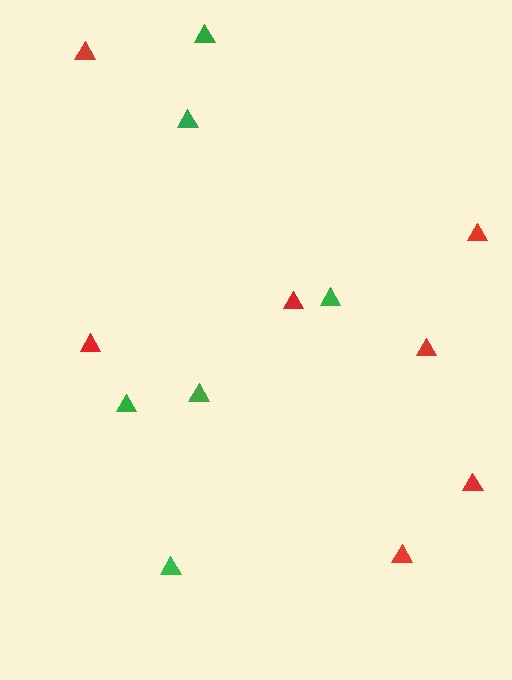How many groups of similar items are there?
There are 2 groups: one group of red triangles (7) and one group of green triangles (6).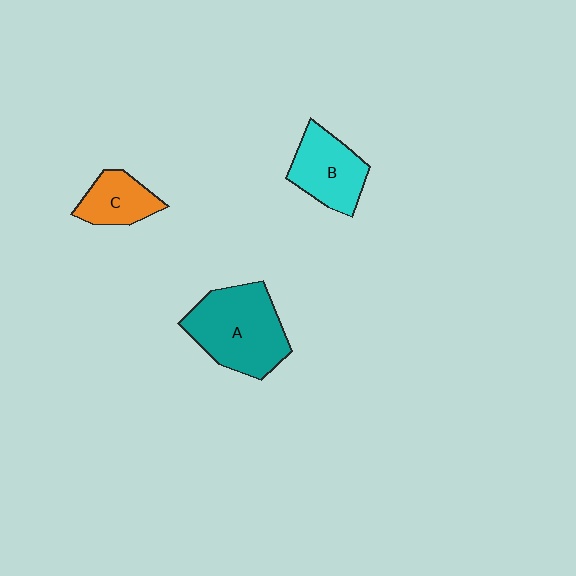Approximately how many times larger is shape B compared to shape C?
Approximately 1.4 times.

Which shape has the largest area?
Shape A (teal).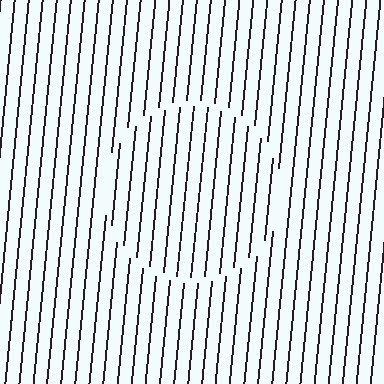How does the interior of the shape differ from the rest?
The interior of the shape contains the same grating, shifted by half a period — the contour is defined by the phase discontinuity where line-ends from the inner and outer gratings abut.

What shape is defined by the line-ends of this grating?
An illusory circle. The interior of the shape contains the same grating, shifted by half a period — the contour is defined by the phase discontinuity where line-ends from the inner and outer gratings abut.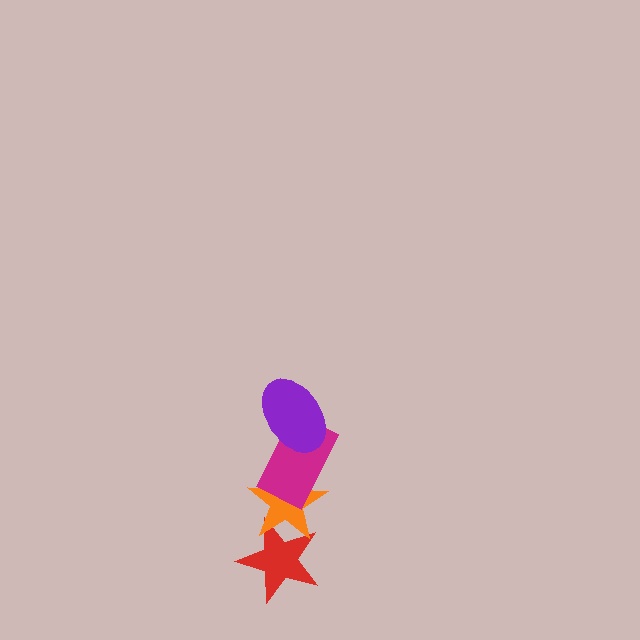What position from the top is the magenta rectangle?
The magenta rectangle is 2nd from the top.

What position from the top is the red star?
The red star is 4th from the top.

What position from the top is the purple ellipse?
The purple ellipse is 1st from the top.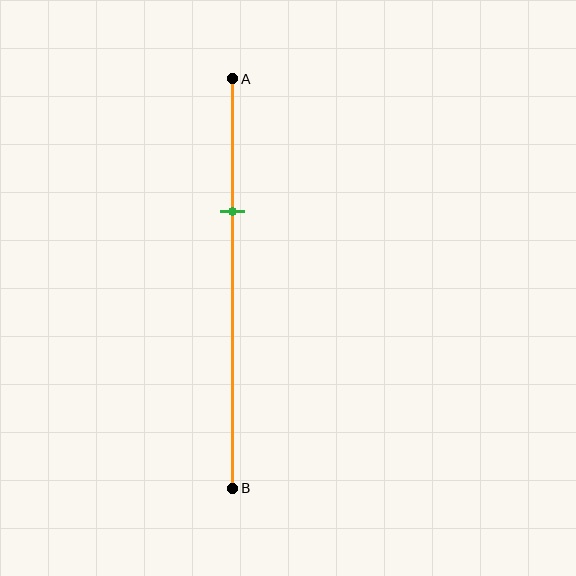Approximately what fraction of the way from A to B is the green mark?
The green mark is approximately 30% of the way from A to B.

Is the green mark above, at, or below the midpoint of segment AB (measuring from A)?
The green mark is above the midpoint of segment AB.